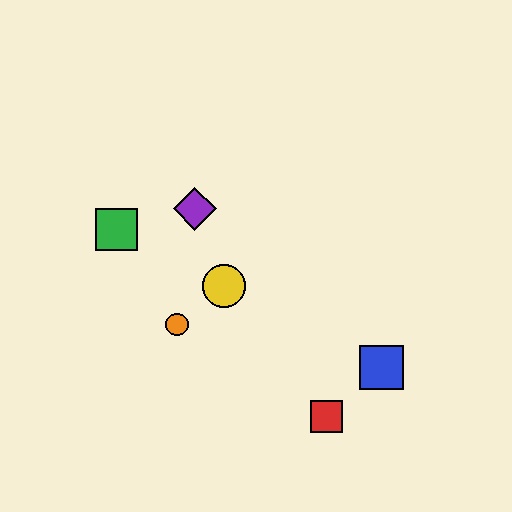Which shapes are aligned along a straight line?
The blue square, the green square, the yellow circle are aligned along a straight line.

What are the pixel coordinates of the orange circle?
The orange circle is at (177, 324).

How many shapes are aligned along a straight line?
3 shapes (the blue square, the green square, the yellow circle) are aligned along a straight line.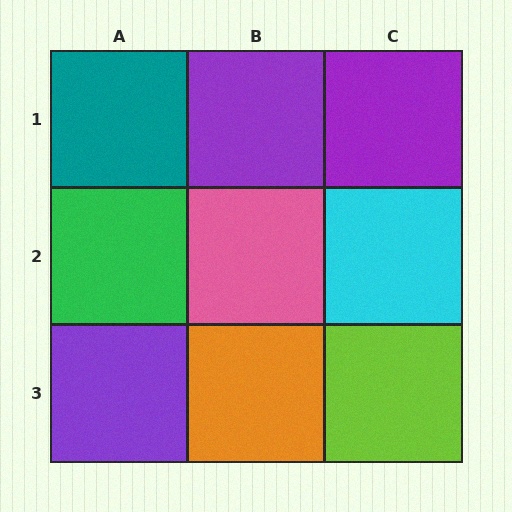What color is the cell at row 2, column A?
Green.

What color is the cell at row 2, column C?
Cyan.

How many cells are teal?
1 cell is teal.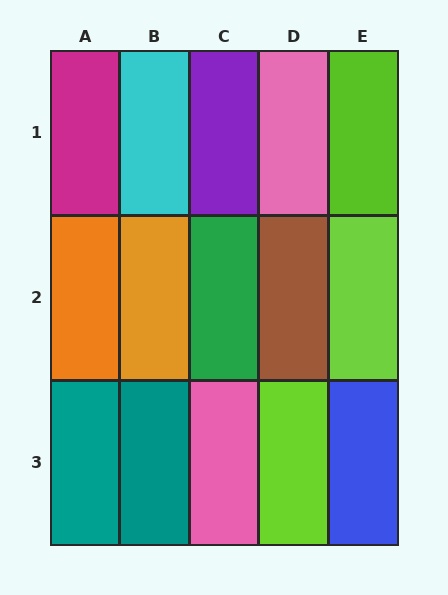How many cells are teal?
2 cells are teal.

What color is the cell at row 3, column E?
Blue.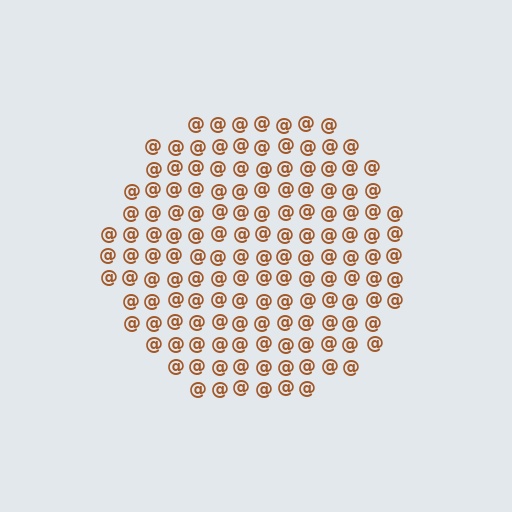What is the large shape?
The large shape is a circle.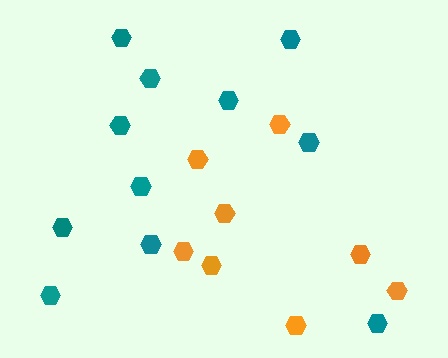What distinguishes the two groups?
There are 2 groups: one group of orange hexagons (8) and one group of teal hexagons (11).